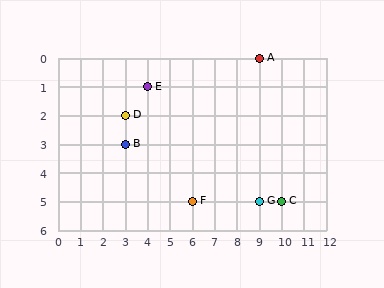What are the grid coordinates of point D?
Point D is at grid coordinates (3, 2).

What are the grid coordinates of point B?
Point B is at grid coordinates (3, 3).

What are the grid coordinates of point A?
Point A is at grid coordinates (9, 0).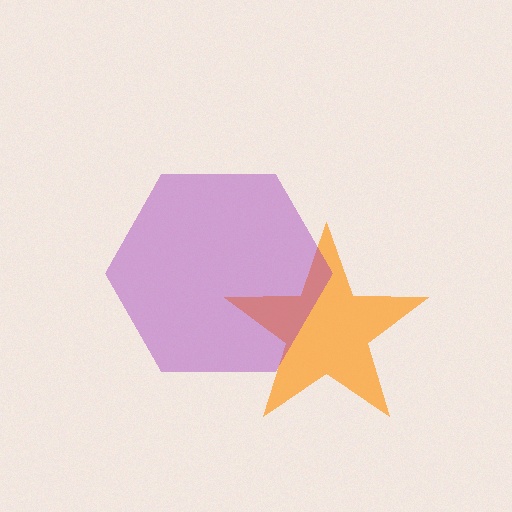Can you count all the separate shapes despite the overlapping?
Yes, there are 2 separate shapes.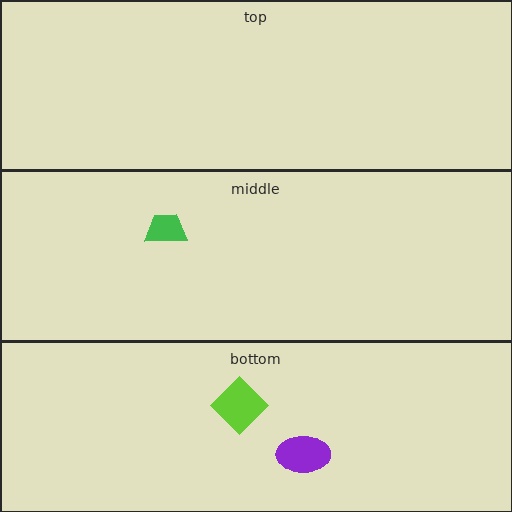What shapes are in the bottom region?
The lime diamond, the purple ellipse.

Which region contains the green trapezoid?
The middle region.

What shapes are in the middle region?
The green trapezoid.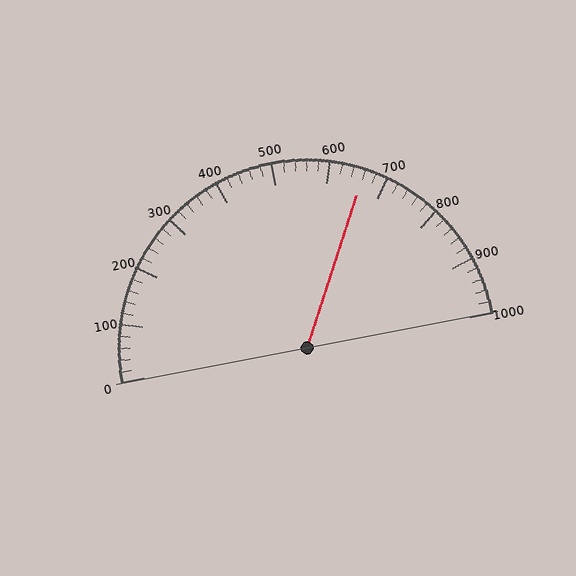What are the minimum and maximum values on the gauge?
The gauge ranges from 0 to 1000.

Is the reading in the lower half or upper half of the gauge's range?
The reading is in the upper half of the range (0 to 1000).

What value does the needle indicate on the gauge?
The needle indicates approximately 660.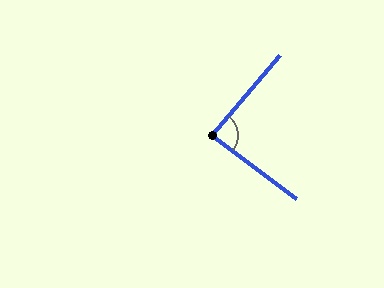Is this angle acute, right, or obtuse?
It is approximately a right angle.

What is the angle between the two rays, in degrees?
Approximately 87 degrees.